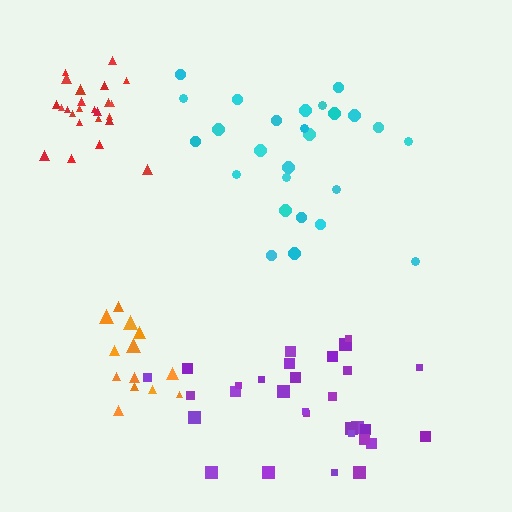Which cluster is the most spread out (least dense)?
Purple.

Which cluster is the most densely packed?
Red.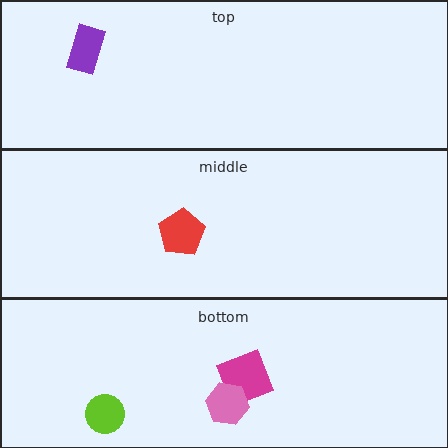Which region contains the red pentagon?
The middle region.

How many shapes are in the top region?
1.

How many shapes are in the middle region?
1.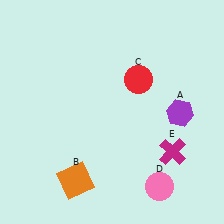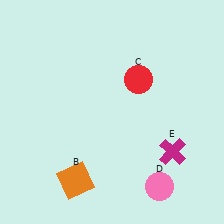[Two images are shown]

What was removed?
The purple hexagon (A) was removed in Image 2.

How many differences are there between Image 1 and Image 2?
There is 1 difference between the two images.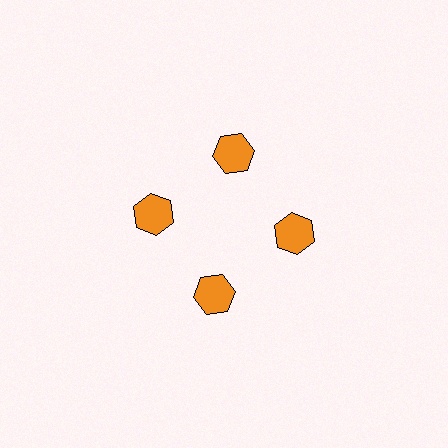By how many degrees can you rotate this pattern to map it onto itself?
The pattern maps onto itself every 90 degrees of rotation.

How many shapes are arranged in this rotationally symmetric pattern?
There are 4 shapes, arranged in 4 groups of 1.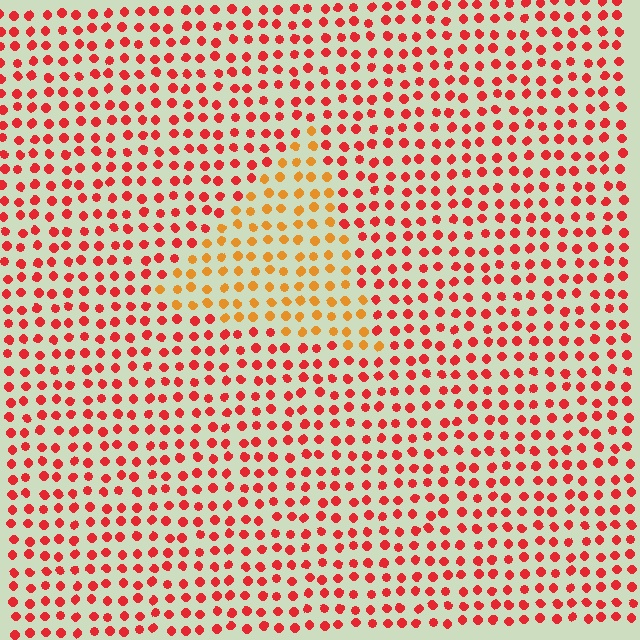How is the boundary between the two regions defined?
The boundary is defined purely by a slight shift in hue (about 37 degrees). Spacing, size, and orientation are identical on both sides.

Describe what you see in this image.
The image is filled with small red elements in a uniform arrangement. A triangle-shaped region is visible where the elements are tinted to a slightly different hue, forming a subtle color boundary.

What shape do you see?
I see a triangle.